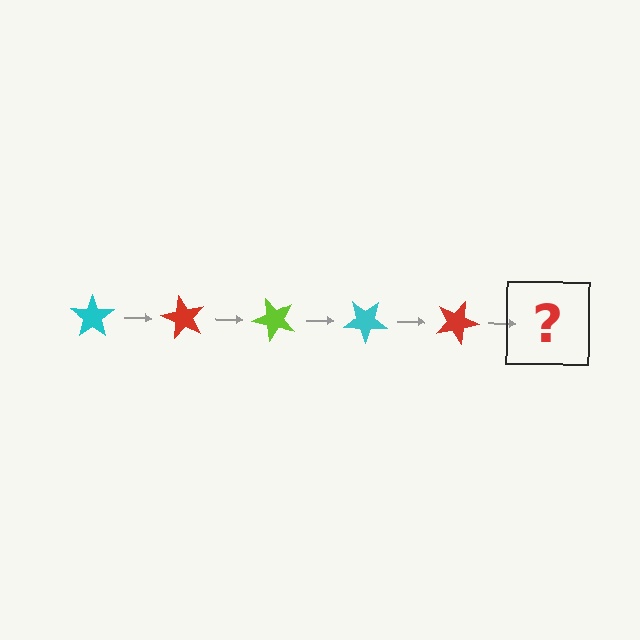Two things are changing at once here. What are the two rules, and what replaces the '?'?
The two rules are that it rotates 60 degrees each step and the color cycles through cyan, red, and lime. The '?' should be a lime star, rotated 300 degrees from the start.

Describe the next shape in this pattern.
It should be a lime star, rotated 300 degrees from the start.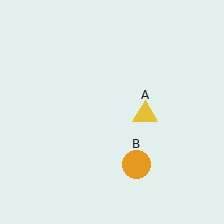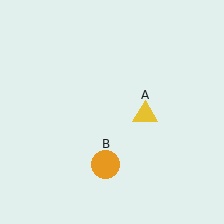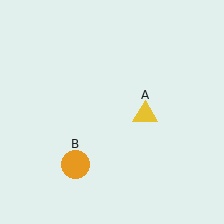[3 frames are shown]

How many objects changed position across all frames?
1 object changed position: orange circle (object B).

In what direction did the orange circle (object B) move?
The orange circle (object B) moved left.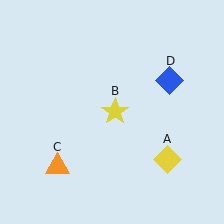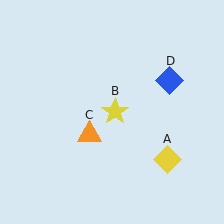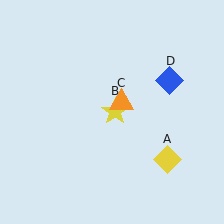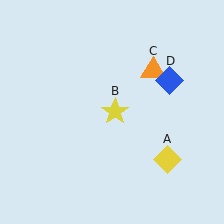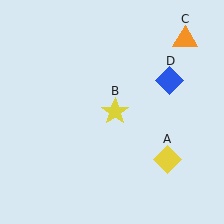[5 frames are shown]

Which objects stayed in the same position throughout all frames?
Yellow diamond (object A) and yellow star (object B) and blue diamond (object D) remained stationary.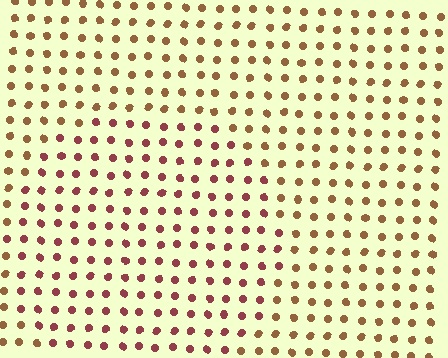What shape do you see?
I see a circle.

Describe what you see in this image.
The image is filled with small brown elements in a uniform arrangement. A circle-shaped region is visible where the elements are tinted to a slightly different hue, forming a subtle color boundary.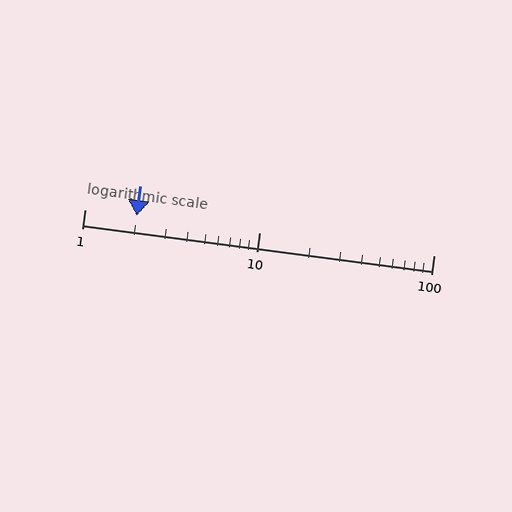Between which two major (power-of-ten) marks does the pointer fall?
The pointer is between 1 and 10.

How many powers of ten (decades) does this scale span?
The scale spans 2 decades, from 1 to 100.